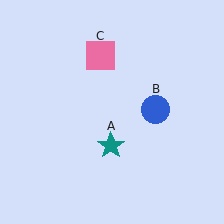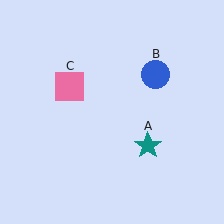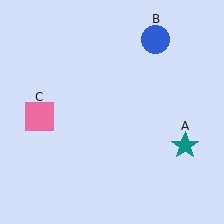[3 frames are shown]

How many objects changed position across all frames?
3 objects changed position: teal star (object A), blue circle (object B), pink square (object C).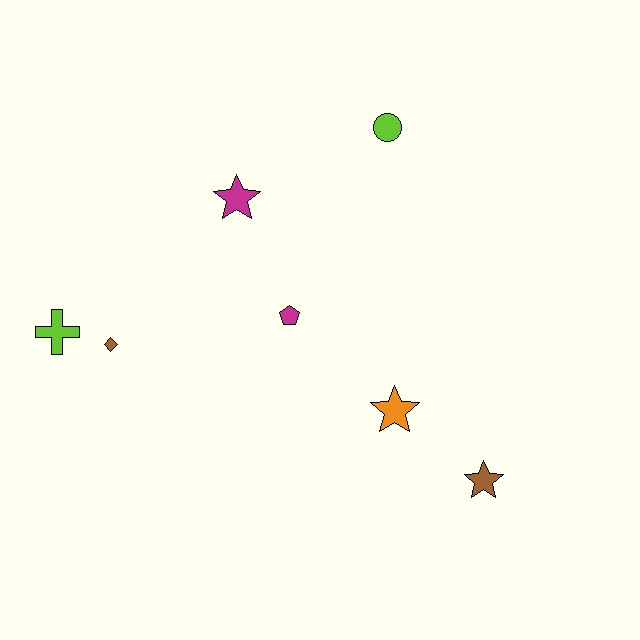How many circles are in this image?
There is 1 circle.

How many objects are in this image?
There are 7 objects.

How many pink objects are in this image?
There are no pink objects.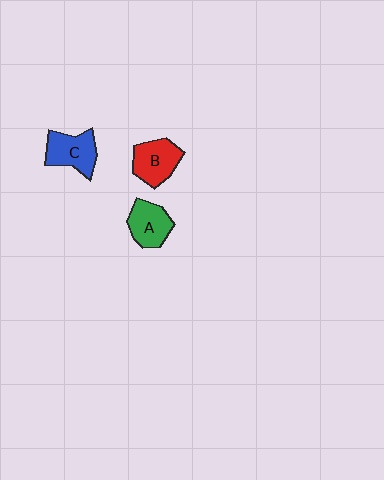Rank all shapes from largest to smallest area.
From largest to smallest: B (red), C (blue), A (green).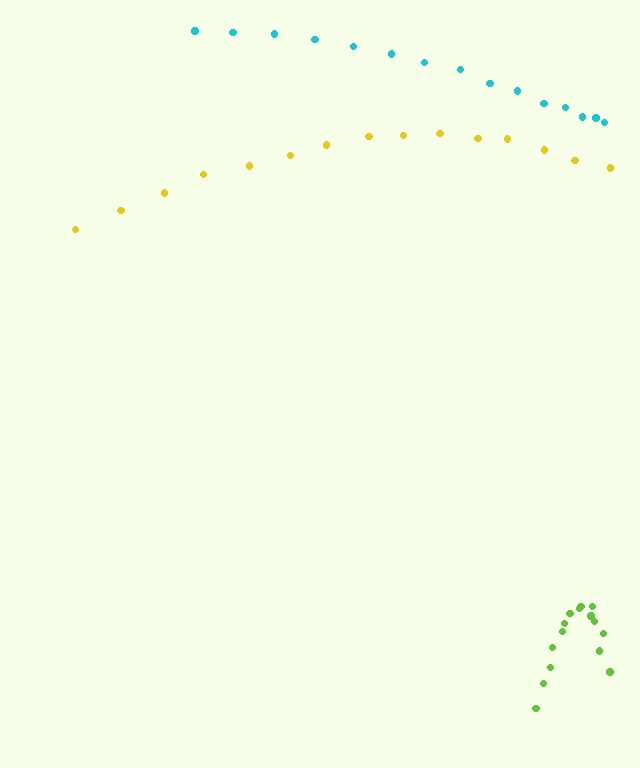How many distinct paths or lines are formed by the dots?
There are 3 distinct paths.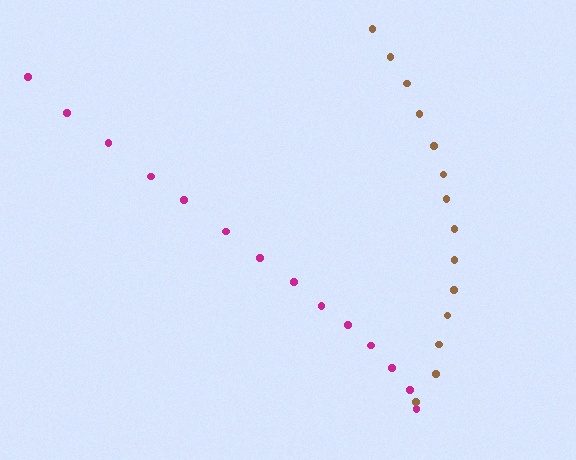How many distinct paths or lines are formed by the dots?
There are 2 distinct paths.